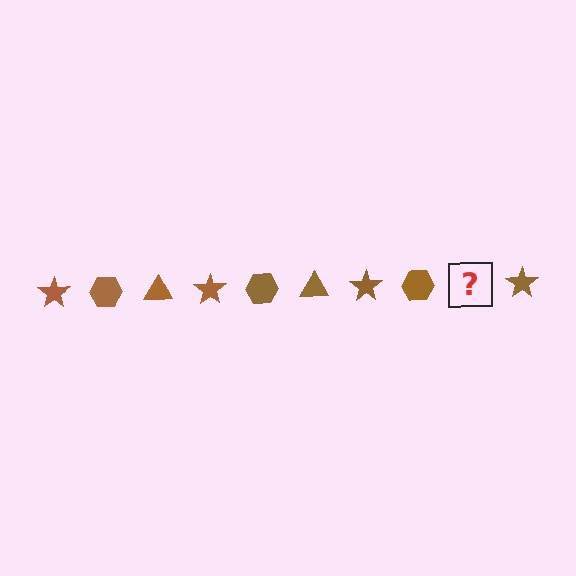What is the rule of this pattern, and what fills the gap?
The rule is that the pattern cycles through star, hexagon, triangle shapes in brown. The gap should be filled with a brown triangle.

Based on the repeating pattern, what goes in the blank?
The blank should be a brown triangle.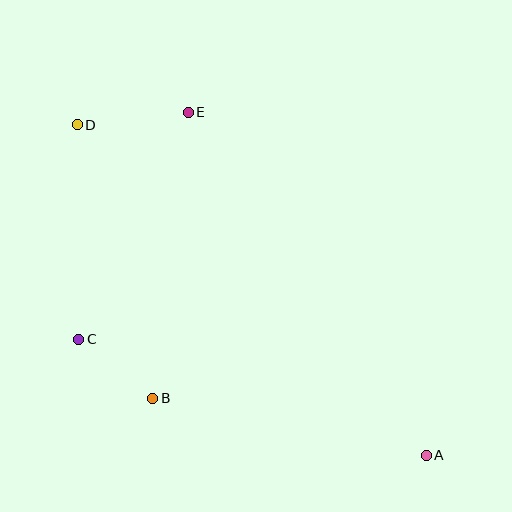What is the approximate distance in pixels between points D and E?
The distance between D and E is approximately 111 pixels.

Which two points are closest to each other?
Points B and C are closest to each other.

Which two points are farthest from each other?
Points A and D are farthest from each other.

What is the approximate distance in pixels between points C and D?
The distance between C and D is approximately 214 pixels.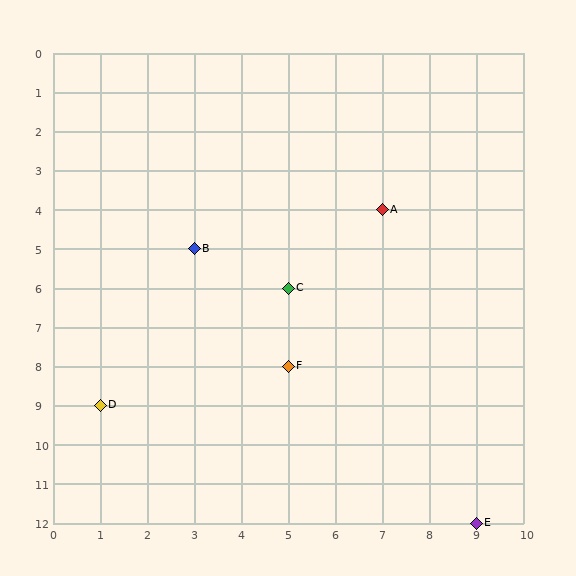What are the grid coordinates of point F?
Point F is at grid coordinates (5, 8).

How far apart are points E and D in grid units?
Points E and D are 8 columns and 3 rows apart (about 8.5 grid units diagonally).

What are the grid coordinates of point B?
Point B is at grid coordinates (3, 5).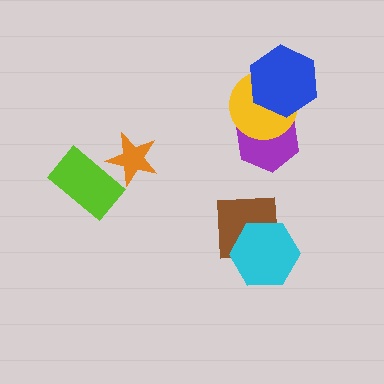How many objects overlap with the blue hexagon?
2 objects overlap with the blue hexagon.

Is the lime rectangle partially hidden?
No, no other shape covers it.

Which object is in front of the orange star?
The lime rectangle is in front of the orange star.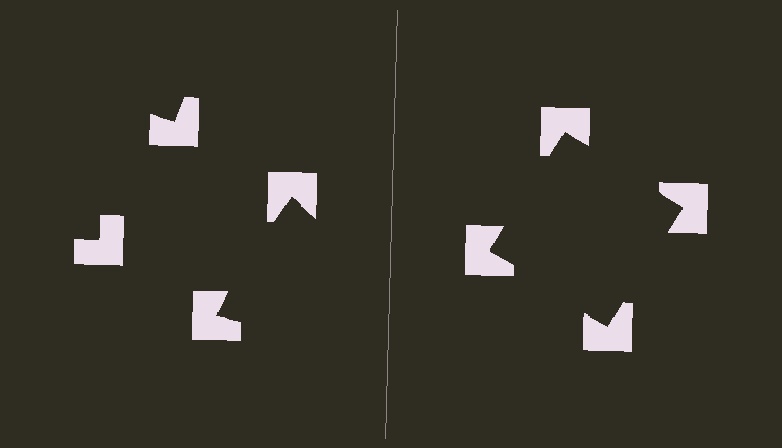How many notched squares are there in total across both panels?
8 — 4 on each side.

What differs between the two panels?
The notched squares are positioned identically on both sides; only the wedge orientations differ. On the right they align to a square; on the left they are misaligned.